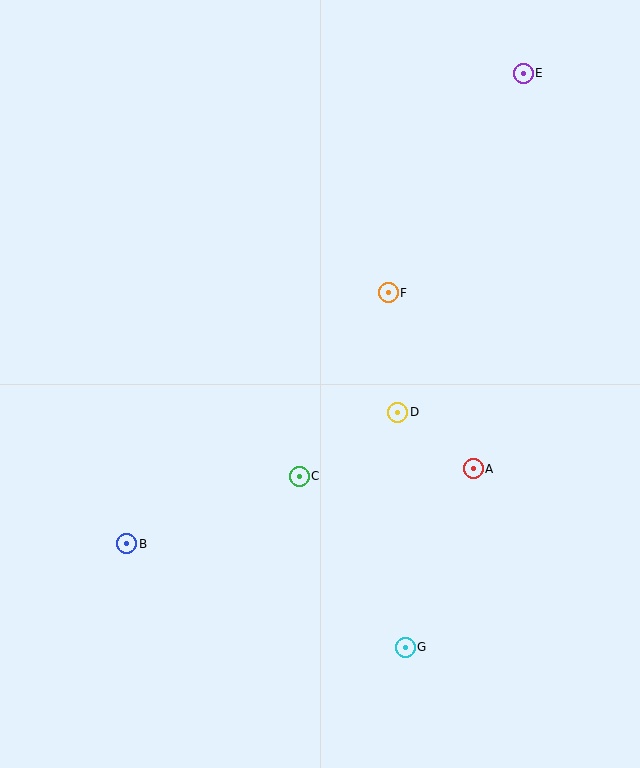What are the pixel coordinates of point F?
Point F is at (388, 293).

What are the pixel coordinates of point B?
Point B is at (127, 544).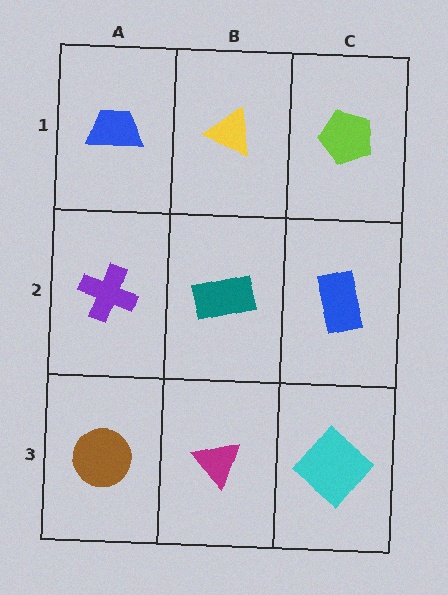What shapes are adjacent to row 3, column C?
A blue rectangle (row 2, column C), a magenta triangle (row 3, column B).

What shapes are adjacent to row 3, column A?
A purple cross (row 2, column A), a magenta triangle (row 3, column B).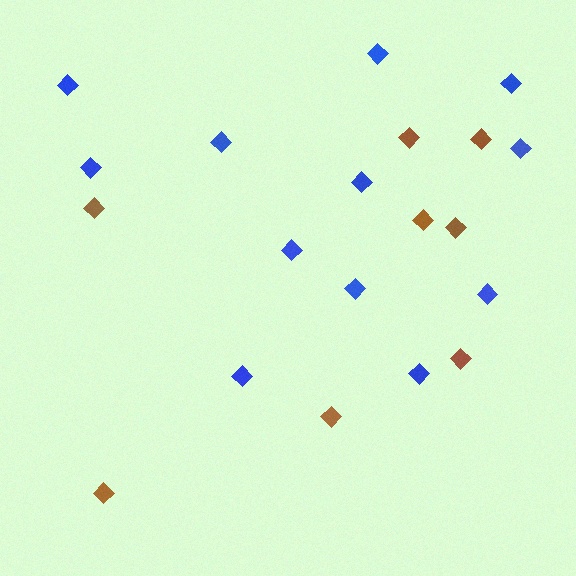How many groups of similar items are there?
There are 2 groups: one group of blue diamonds (12) and one group of brown diamonds (8).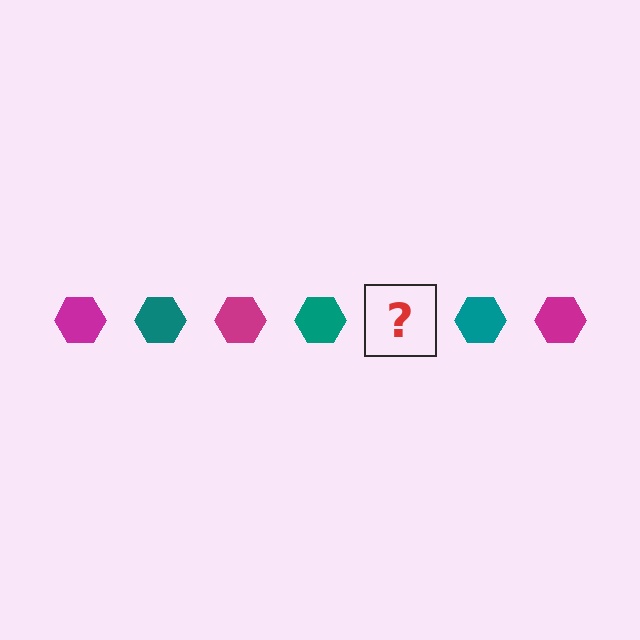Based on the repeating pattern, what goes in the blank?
The blank should be a magenta hexagon.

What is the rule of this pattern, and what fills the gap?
The rule is that the pattern cycles through magenta, teal hexagons. The gap should be filled with a magenta hexagon.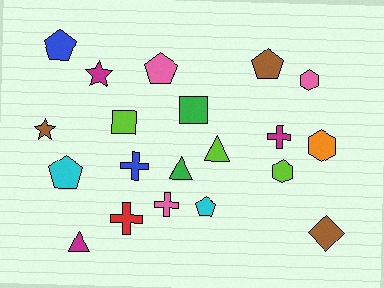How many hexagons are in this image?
There are 3 hexagons.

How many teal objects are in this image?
There are no teal objects.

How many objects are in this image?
There are 20 objects.